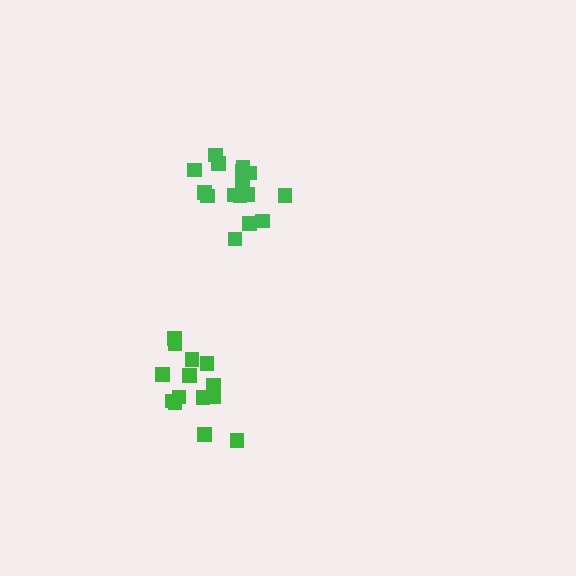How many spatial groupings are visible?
There are 2 spatial groupings.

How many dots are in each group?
Group 1: 17 dots, Group 2: 14 dots (31 total).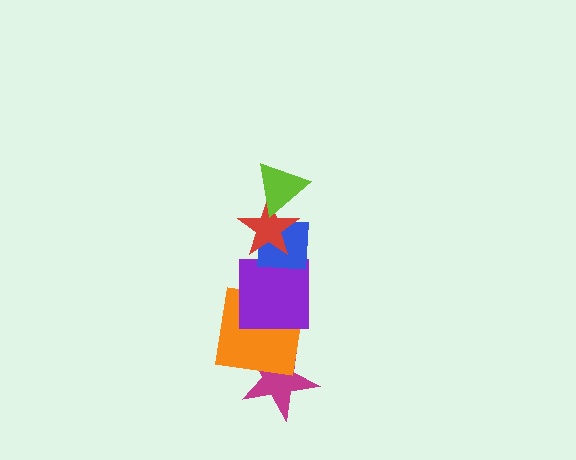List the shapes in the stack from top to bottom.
From top to bottom: the lime triangle, the red star, the blue square, the purple square, the orange square, the magenta star.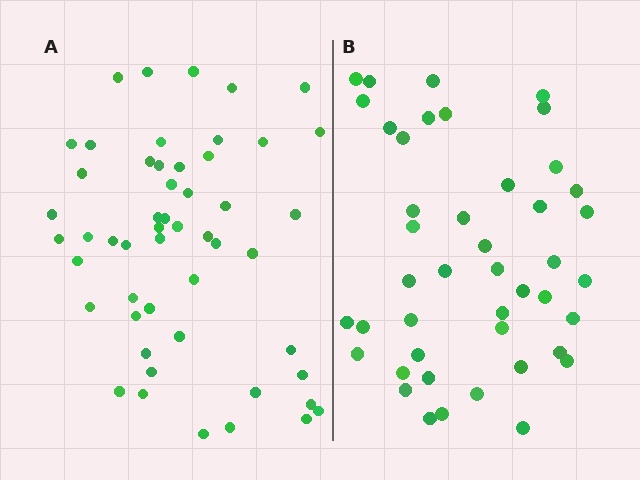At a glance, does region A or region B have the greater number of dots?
Region A (the left region) has more dots.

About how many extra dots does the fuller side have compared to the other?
Region A has roughly 8 or so more dots than region B.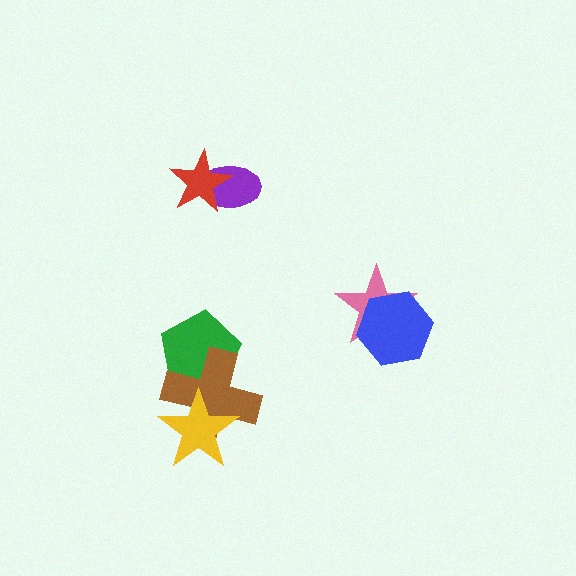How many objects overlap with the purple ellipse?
1 object overlaps with the purple ellipse.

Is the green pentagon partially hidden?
Yes, it is partially covered by another shape.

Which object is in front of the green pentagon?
The brown cross is in front of the green pentagon.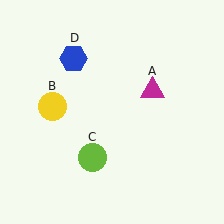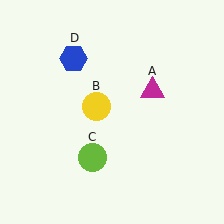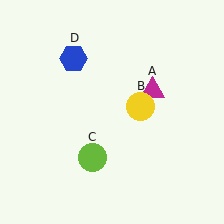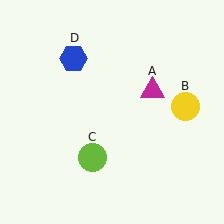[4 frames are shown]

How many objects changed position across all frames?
1 object changed position: yellow circle (object B).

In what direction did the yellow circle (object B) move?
The yellow circle (object B) moved right.